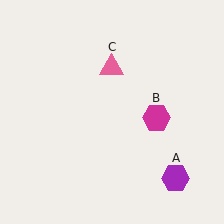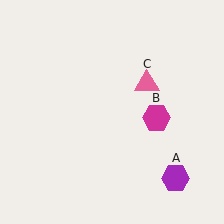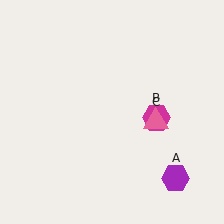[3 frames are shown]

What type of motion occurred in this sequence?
The pink triangle (object C) rotated clockwise around the center of the scene.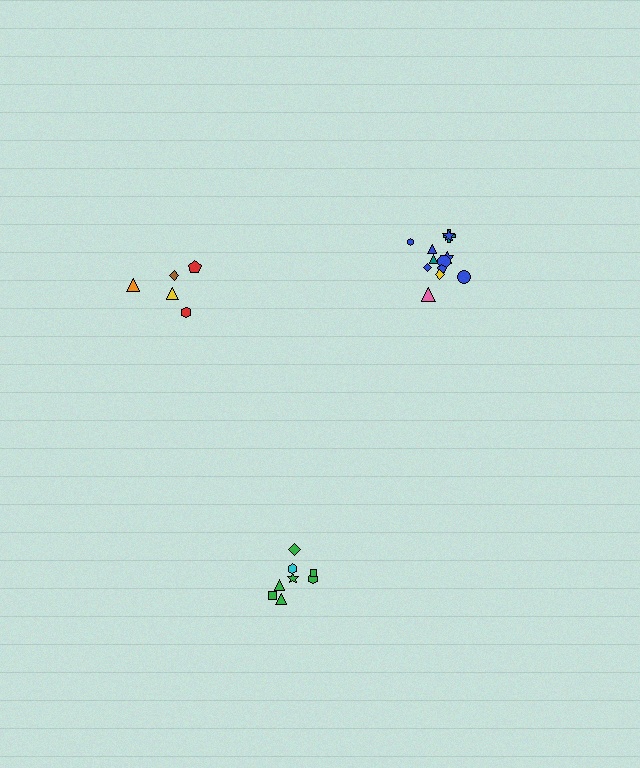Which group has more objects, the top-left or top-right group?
The top-right group.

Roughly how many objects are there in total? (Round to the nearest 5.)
Roughly 25 objects in total.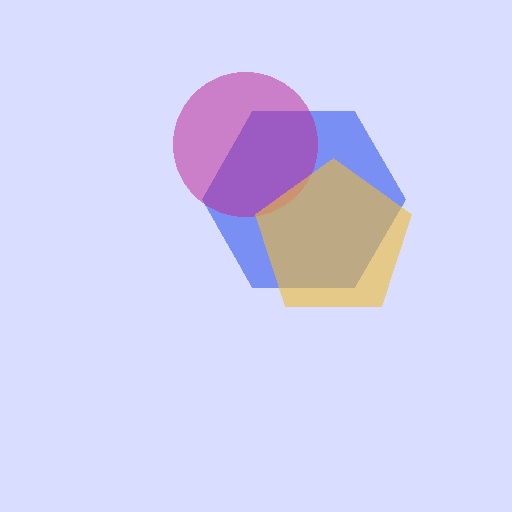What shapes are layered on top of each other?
The layered shapes are: a blue hexagon, a magenta circle, a yellow pentagon.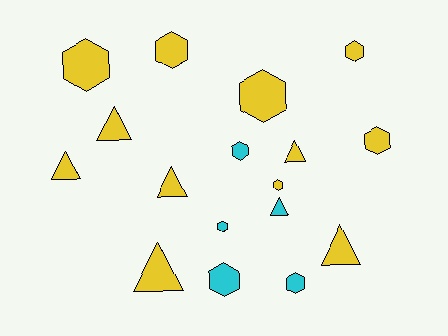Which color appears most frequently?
Yellow, with 12 objects.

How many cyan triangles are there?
There is 1 cyan triangle.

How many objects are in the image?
There are 17 objects.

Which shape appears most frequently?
Hexagon, with 10 objects.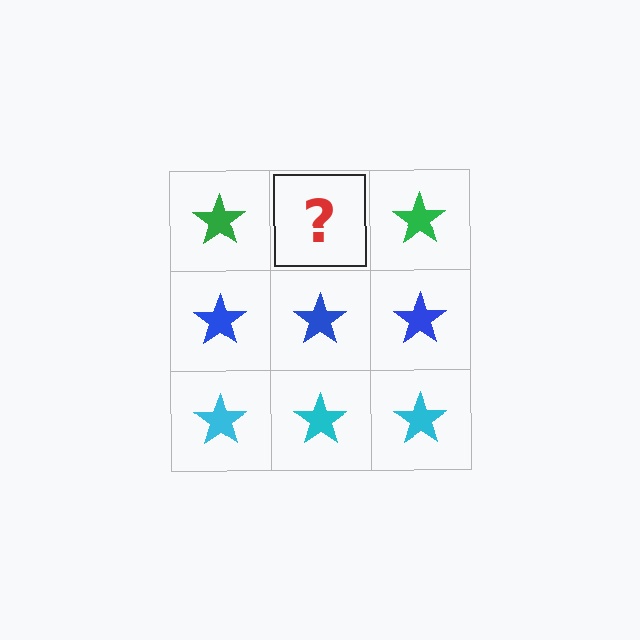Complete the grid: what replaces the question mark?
The question mark should be replaced with a green star.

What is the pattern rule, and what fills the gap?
The rule is that each row has a consistent color. The gap should be filled with a green star.